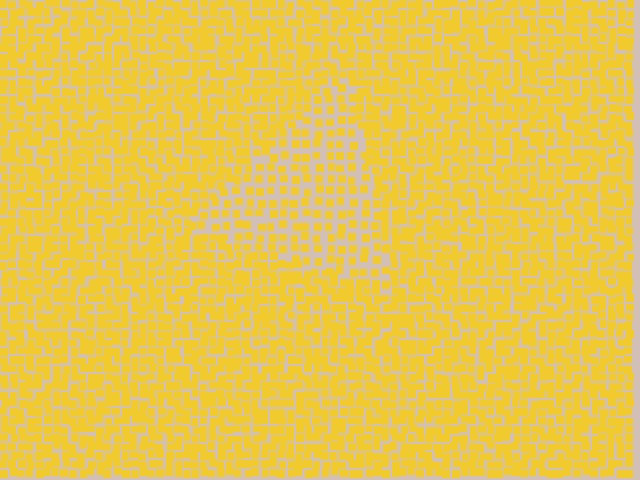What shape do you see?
I see a triangle.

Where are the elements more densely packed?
The elements are more densely packed outside the triangle boundary.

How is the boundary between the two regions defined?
The boundary is defined by a change in element density (approximately 1.8x ratio). All elements are the same color, size, and shape.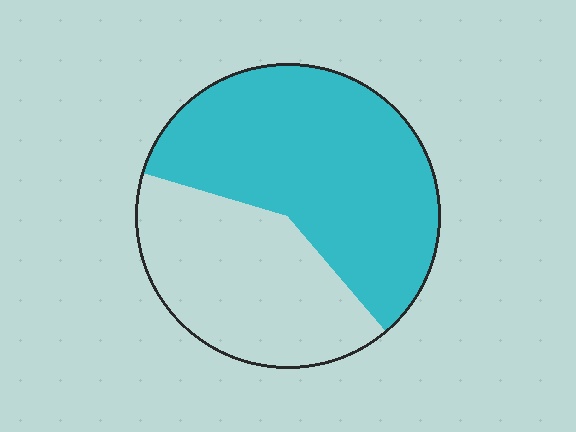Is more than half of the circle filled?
Yes.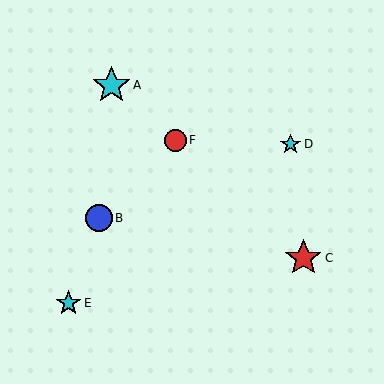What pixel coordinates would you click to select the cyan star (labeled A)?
Click at (111, 85) to select the cyan star A.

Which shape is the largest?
The cyan star (labeled A) is the largest.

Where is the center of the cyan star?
The center of the cyan star is at (68, 303).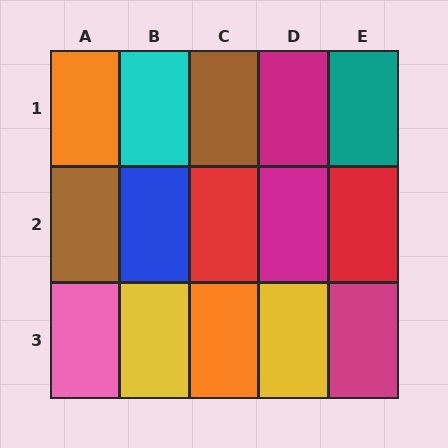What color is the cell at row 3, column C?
Orange.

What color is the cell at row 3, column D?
Yellow.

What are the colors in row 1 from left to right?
Orange, cyan, brown, magenta, teal.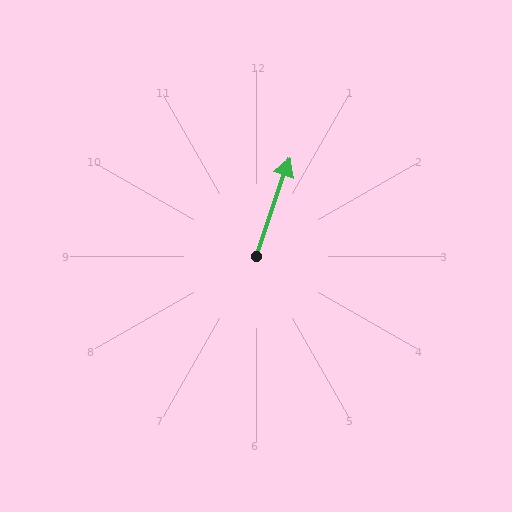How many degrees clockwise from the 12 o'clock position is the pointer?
Approximately 19 degrees.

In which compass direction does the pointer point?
North.